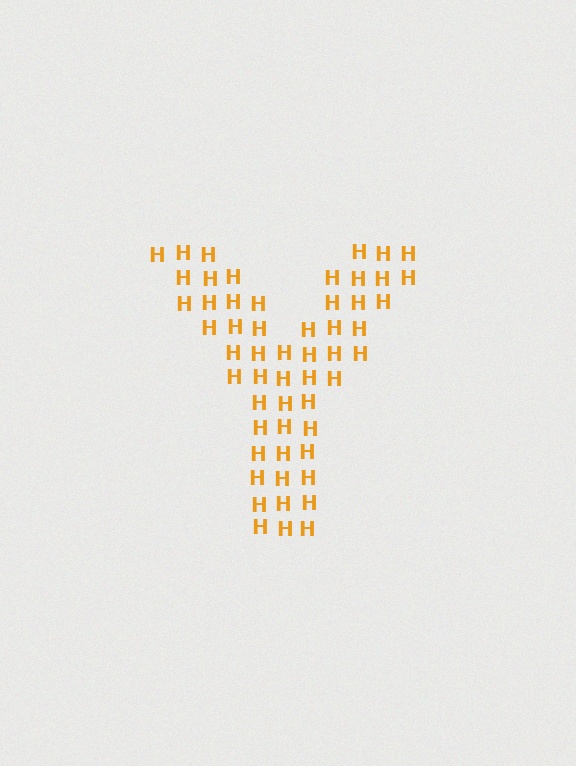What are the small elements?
The small elements are letter H's.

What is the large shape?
The large shape is the letter Y.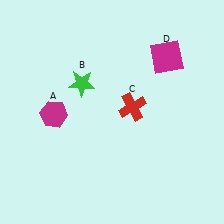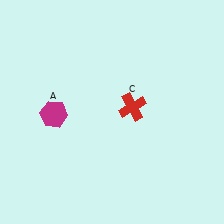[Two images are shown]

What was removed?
The magenta square (D), the green star (B) were removed in Image 2.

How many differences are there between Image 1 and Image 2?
There are 2 differences between the two images.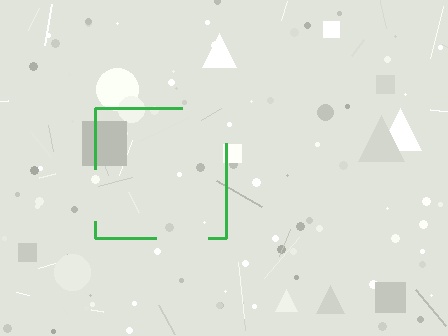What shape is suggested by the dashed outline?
The dashed outline suggests a square.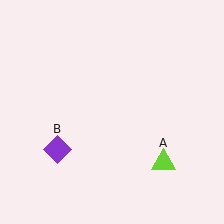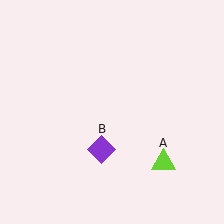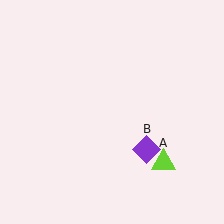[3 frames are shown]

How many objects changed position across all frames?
1 object changed position: purple diamond (object B).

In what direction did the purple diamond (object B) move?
The purple diamond (object B) moved right.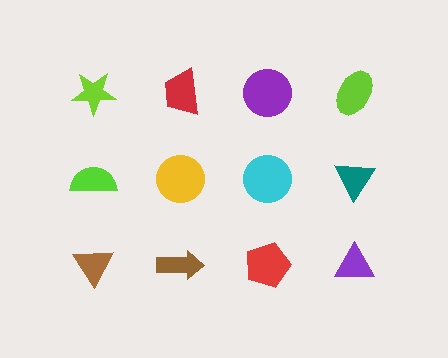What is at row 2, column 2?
A yellow circle.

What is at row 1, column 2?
A red trapezoid.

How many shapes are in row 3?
4 shapes.